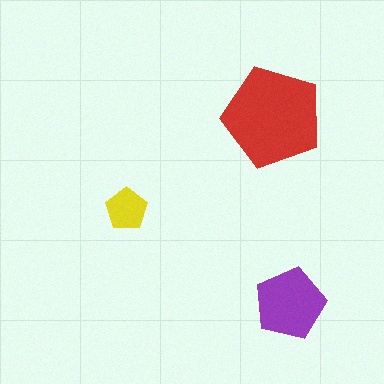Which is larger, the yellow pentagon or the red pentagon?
The red one.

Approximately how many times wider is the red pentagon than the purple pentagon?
About 1.5 times wider.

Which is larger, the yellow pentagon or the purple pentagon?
The purple one.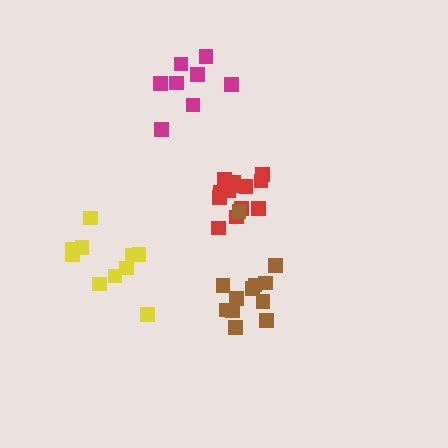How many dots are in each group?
Group 1: 10 dots, Group 2: 13 dots, Group 3: 12 dots, Group 4: 8 dots (43 total).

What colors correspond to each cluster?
The clusters are colored: yellow, red, brown, magenta.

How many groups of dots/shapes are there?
There are 4 groups.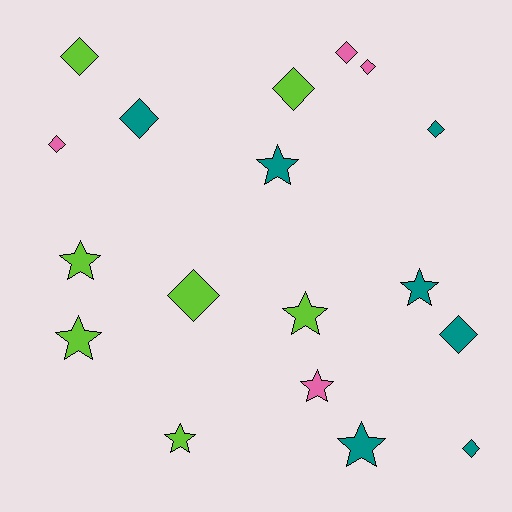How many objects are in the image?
There are 18 objects.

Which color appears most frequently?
Teal, with 7 objects.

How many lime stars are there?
There are 4 lime stars.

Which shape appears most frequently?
Diamond, with 10 objects.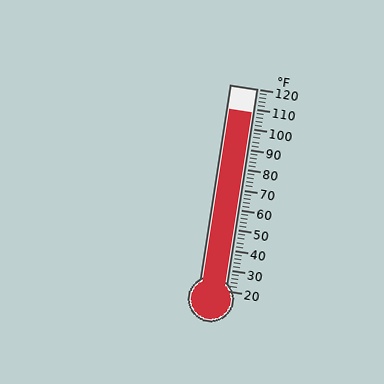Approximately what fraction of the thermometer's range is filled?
The thermometer is filled to approximately 90% of its range.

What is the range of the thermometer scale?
The thermometer scale ranges from 20°F to 120°F.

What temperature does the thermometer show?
The thermometer shows approximately 108°F.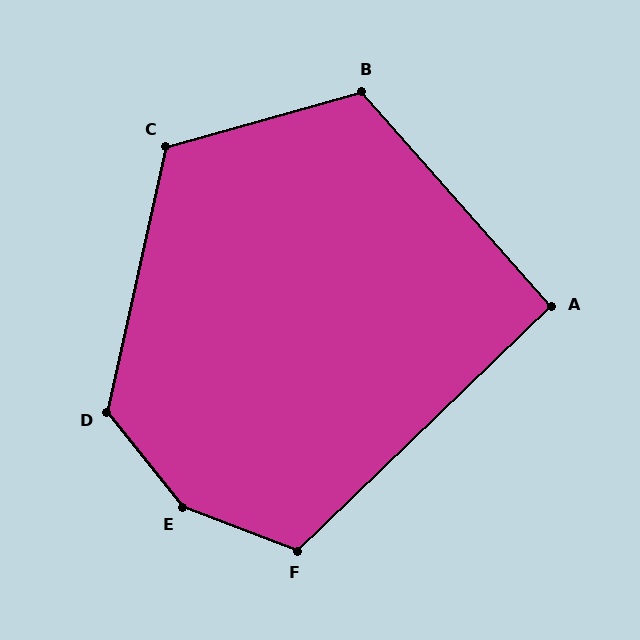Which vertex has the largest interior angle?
E, at approximately 149 degrees.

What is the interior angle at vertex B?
Approximately 116 degrees (obtuse).